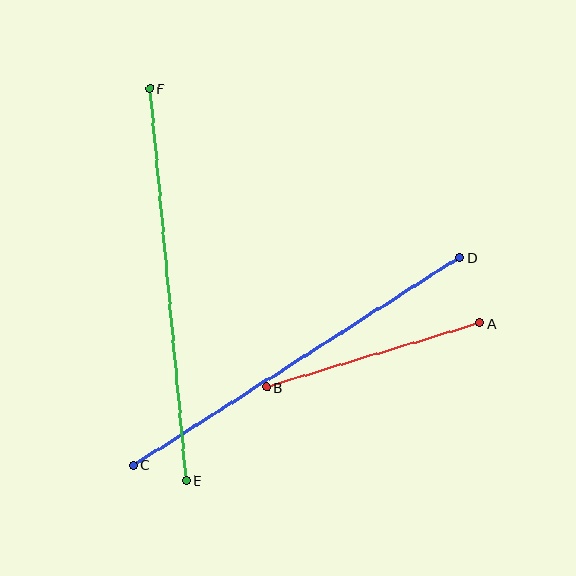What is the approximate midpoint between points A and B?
The midpoint is at approximately (373, 355) pixels.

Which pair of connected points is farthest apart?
Points E and F are farthest apart.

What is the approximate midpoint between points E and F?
The midpoint is at approximately (168, 285) pixels.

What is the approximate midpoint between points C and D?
The midpoint is at approximately (297, 361) pixels.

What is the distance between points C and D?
The distance is approximately 387 pixels.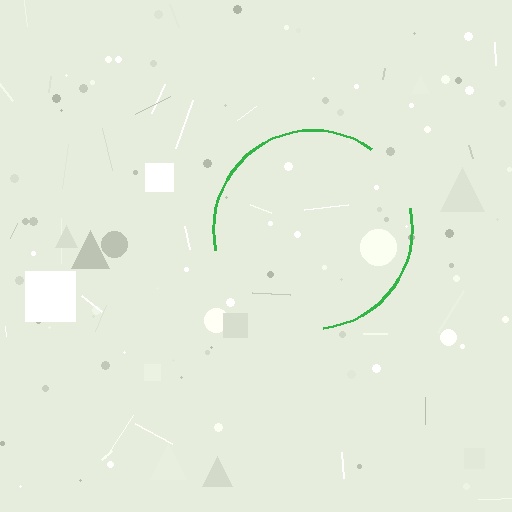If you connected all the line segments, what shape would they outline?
They would outline a circle.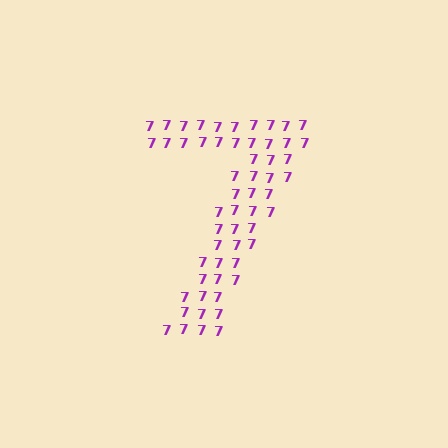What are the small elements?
The small elements are digit 7's.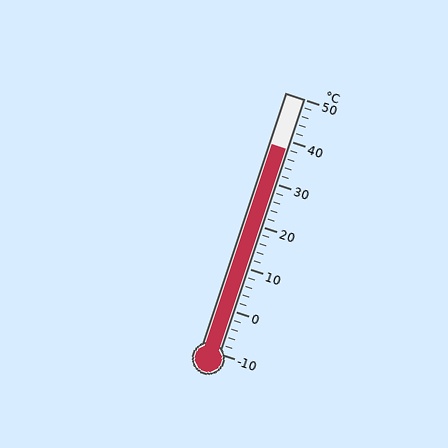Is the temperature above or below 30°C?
The temperature is above 30°C.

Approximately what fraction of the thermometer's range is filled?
The thermometer is filled to approximately 80% of its range.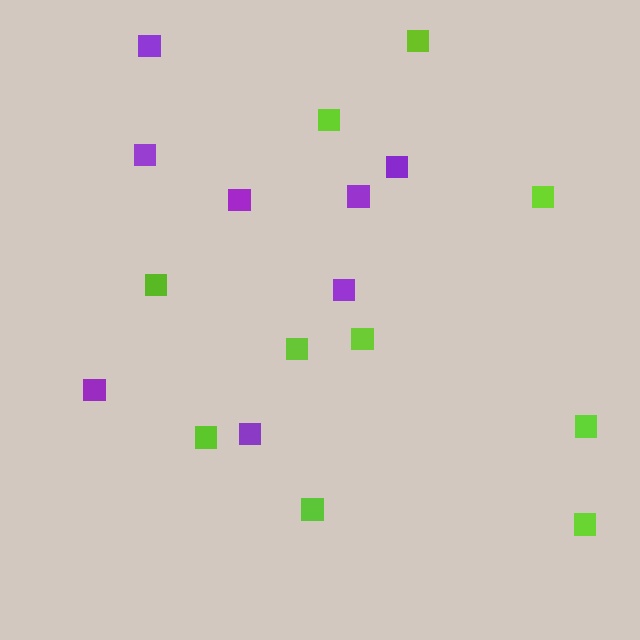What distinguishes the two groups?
There are 2 groups: one group of purple squares (8) and one group of lime squares (10).